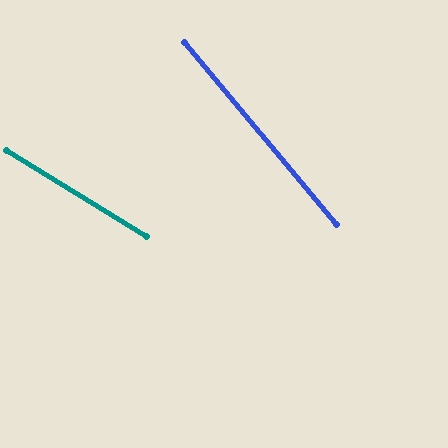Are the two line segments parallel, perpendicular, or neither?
Neither parallel nor perpendicular — they differ by about 18°.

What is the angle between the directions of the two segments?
Approximately 18 degrees.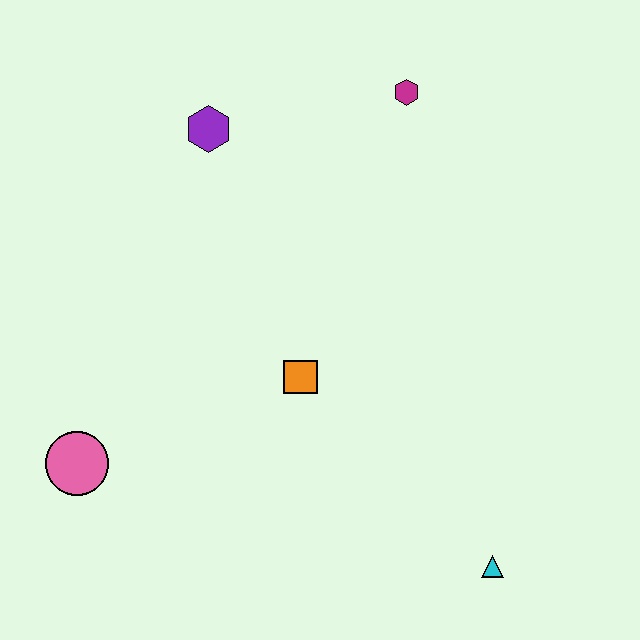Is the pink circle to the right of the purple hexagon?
No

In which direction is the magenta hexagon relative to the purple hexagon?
The magenta hexagon is to the right of the purple hexagon.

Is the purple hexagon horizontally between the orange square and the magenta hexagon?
No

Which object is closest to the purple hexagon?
The magenta hexagon is closest to the purple hexagon.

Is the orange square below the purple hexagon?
Yes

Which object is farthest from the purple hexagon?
The cyan triangle is farthest from the purple hexagon.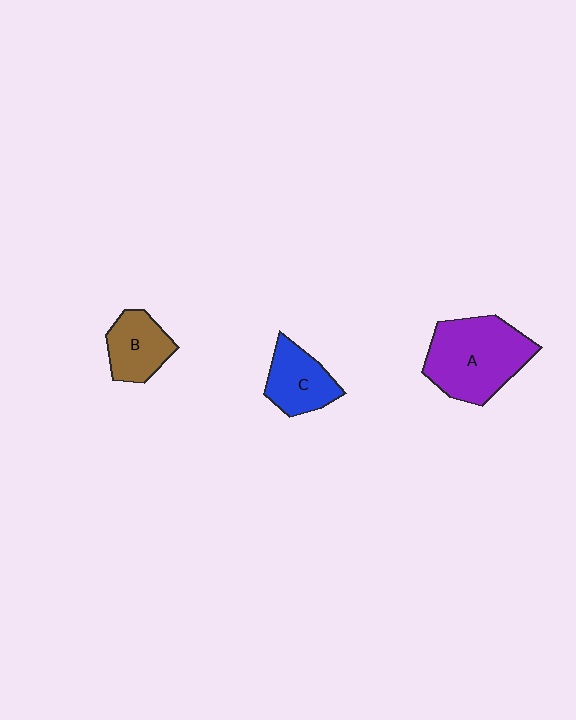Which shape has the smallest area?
Shape B (brown).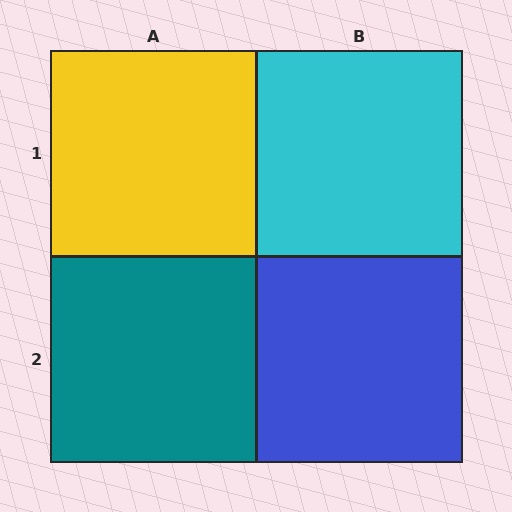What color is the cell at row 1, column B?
Cyan.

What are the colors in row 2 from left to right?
Teal, blue.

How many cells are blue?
1 cell is blue.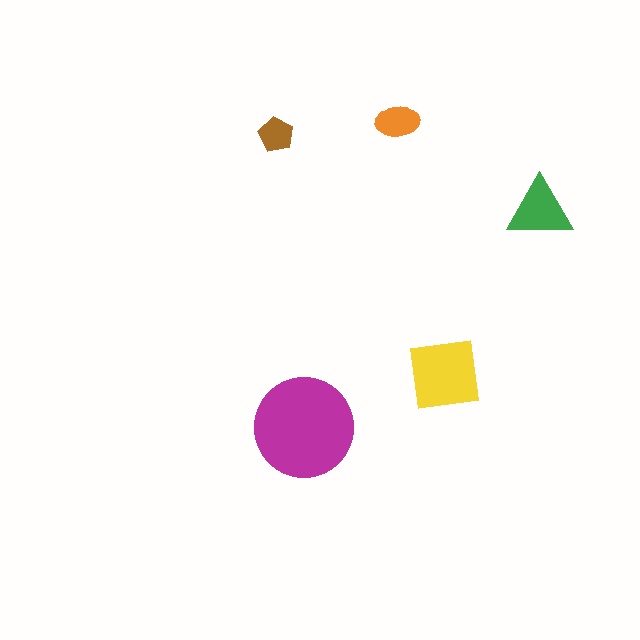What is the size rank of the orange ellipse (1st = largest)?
4th.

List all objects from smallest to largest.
The brown pentagon, the orange ellipse, the green triangle, the yellow square, the magenta circle.